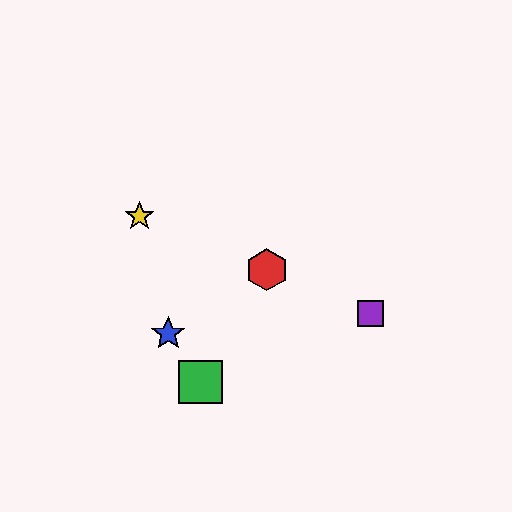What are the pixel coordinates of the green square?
The green square is at (201, 382).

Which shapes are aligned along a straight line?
The red hexagon, the yellow star, the purple square are aligned along a straight line.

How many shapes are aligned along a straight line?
3 shapes (the red hexagon, the yellow star, the purple square) are aligned along a straight line.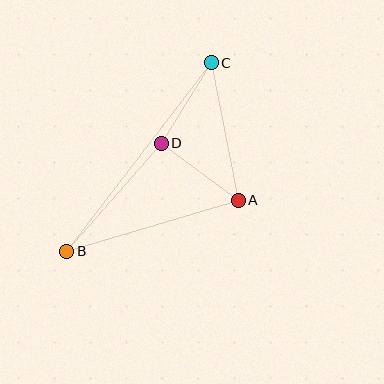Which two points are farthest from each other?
Points B and C are farthest from each other.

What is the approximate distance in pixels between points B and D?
The distance between B and D is approximately 144 pixels.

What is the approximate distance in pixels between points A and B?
The distance between A and B is approximately 179 pixels.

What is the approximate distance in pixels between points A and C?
The distance between A and C is approximately 140 pixels.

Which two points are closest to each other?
Points C and D are closest to each other.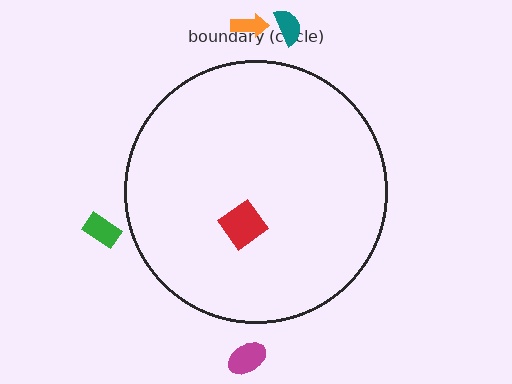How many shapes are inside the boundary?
1 inside, 4 outside.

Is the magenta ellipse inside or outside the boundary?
Outside.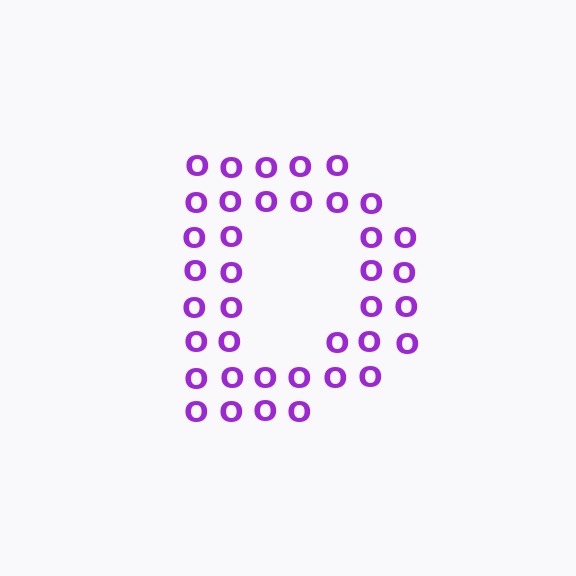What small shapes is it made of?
It is made of small letter O's.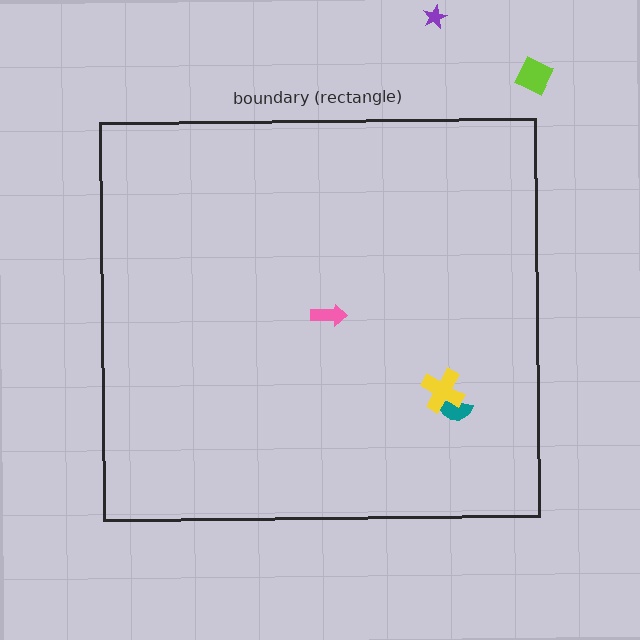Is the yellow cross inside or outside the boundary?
Inside.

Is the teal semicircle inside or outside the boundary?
Inside.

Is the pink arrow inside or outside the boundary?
Inside.